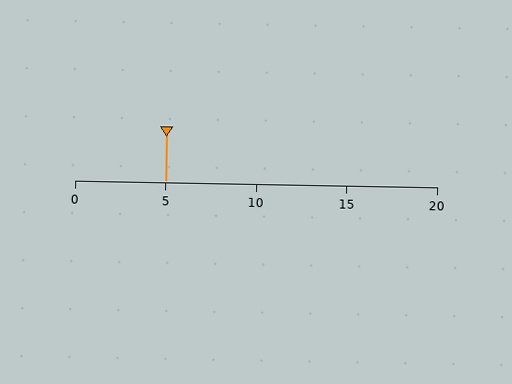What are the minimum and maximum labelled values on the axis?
The axis runs from 0 to 20.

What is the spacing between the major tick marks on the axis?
The major ticks are spaced 5 apart.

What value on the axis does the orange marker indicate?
The marker indicates approximately 5.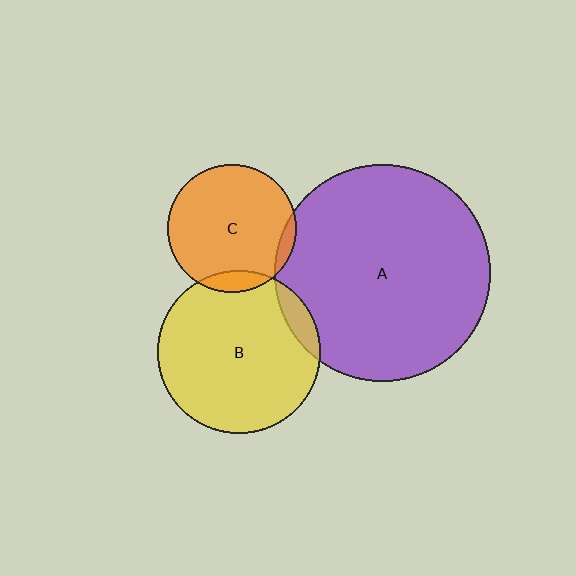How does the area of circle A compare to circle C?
Approximately 2.8 times.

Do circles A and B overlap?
Yes.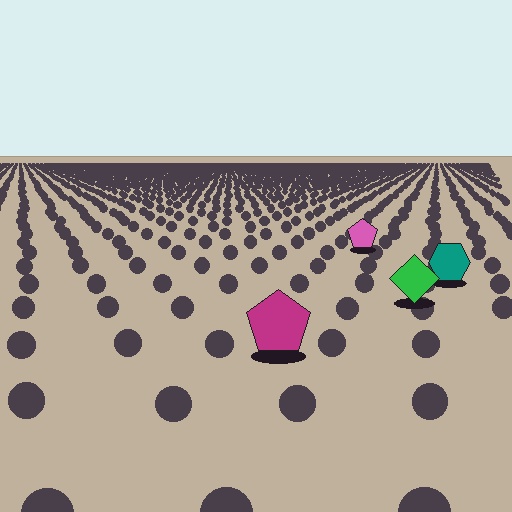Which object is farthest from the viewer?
The pink pentagon is farthest from the viewer. It appears smaller and the ground texture around it is denser.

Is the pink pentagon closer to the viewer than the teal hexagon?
No. The teal hexagon is closer — you can tell from the texture gradient: the ground texture is coarser near it.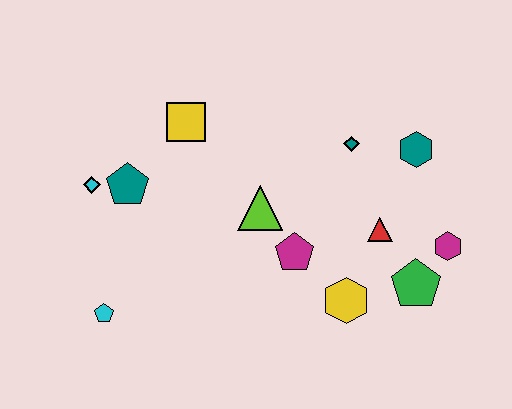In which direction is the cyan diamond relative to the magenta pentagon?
The cyan diamond is to the left of the magenta pentagon.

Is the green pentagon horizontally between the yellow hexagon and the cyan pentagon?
No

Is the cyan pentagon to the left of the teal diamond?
Yes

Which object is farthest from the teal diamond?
The cyan pentagon is farthest from the teal diamond.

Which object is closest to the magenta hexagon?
The green pentagon is closest to the magenta hexagon.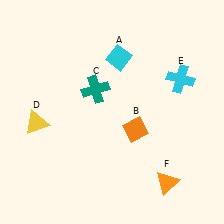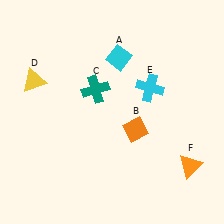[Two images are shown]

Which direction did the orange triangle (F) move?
The orange triangle (F) moved right.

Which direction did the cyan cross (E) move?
The cyan cross (E) moved left.